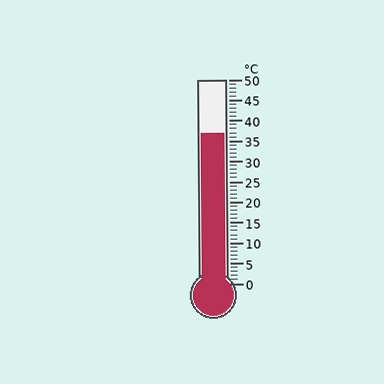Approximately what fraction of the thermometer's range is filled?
The thermometer is filled to approximately 75% of its range.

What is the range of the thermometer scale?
The thermometer scale ranges from 0°C to 50°C.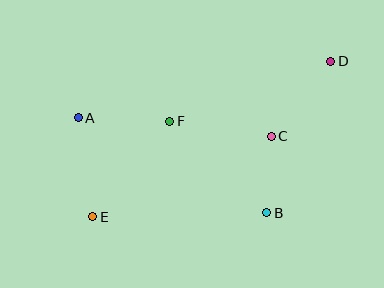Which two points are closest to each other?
Points B and C are closest to each other.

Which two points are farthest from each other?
Points D and E are farthest from each other.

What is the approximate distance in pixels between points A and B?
The distance between A and B is approximately 211 pixels.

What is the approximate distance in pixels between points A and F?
The distance between A and F is approximately 91 pixels.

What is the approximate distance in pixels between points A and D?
The distance between A and D is approximately 259 pixels.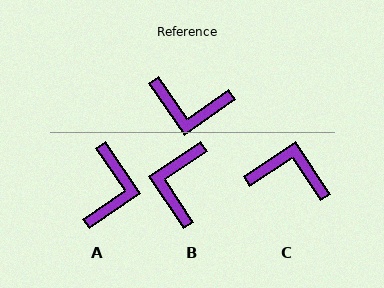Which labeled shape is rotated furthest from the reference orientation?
C, about 179 degrees away.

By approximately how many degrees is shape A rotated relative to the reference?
Approximately 90 degrees counter-clockwise.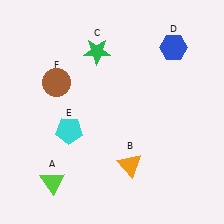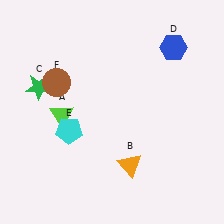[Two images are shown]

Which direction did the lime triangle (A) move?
The lime triangle (A) moved up.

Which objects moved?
The objects that moved are: the lime triangle (A), the green star (C).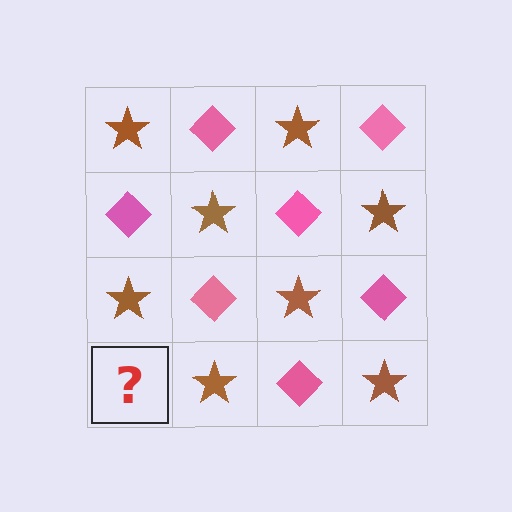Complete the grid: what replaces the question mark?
The question mark should be replaced with a pink diamond.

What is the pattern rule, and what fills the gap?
The rule is that it alternates brown star and pink diamond in a checkerboard pattern. The gap should be filled with a pink diamond.